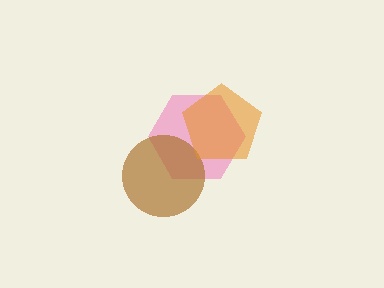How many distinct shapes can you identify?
There are 3 distinct shapes: a pink hexagon, a brown circle, an orange pentagon.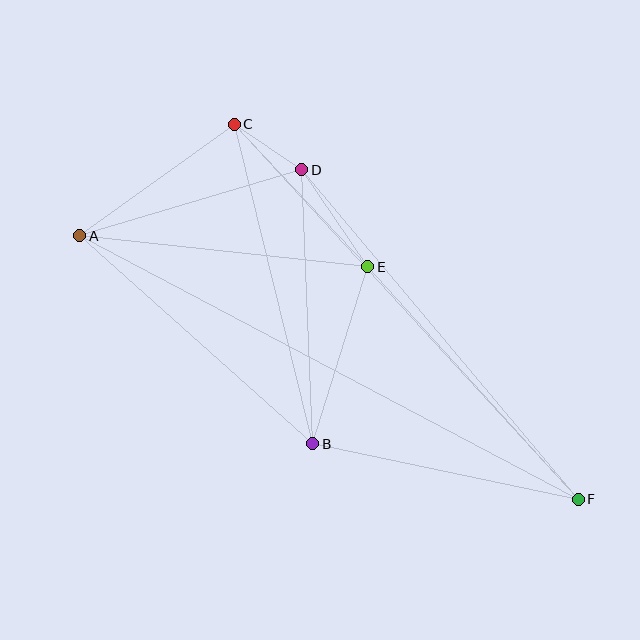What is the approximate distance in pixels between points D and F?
The distance between D and F is approximately 430 pixels.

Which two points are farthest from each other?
Points A and F are farthest from each other.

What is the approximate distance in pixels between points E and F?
The distance between E and F is approximately 314 pixels.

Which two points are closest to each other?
Points C and D are closest to each other.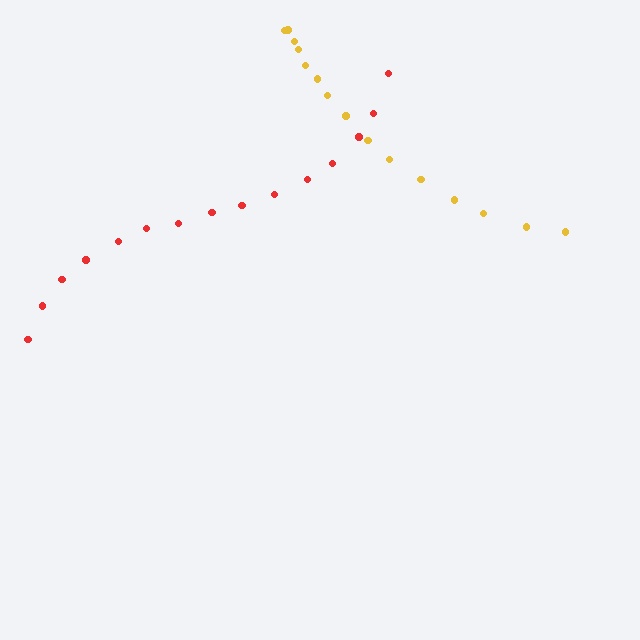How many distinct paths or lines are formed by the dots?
There are 2 distinct paths.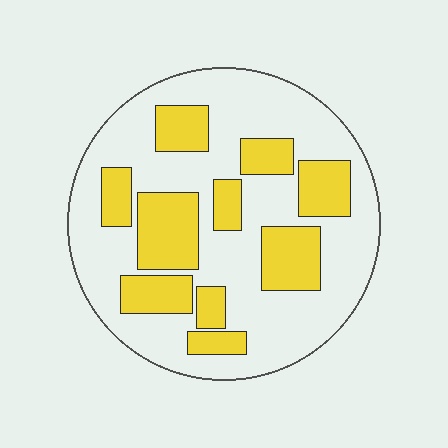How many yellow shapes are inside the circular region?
10.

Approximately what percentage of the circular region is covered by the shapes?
Approximately 35%.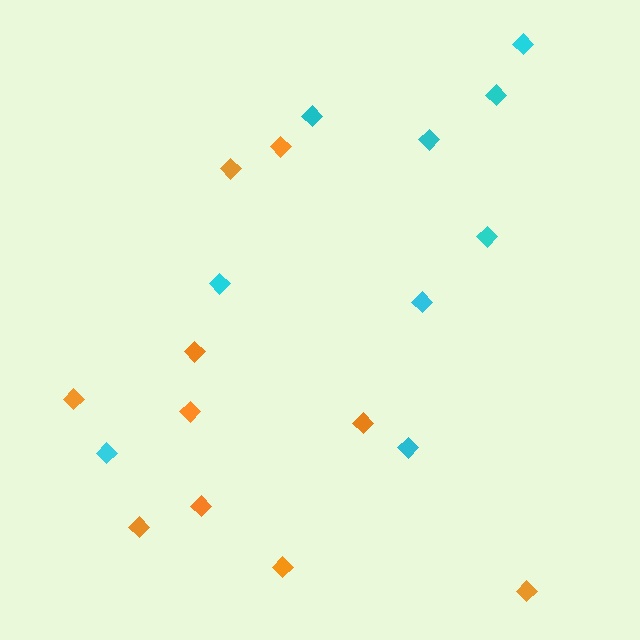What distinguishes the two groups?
There are 2 groups: one group of orange diamonds (10) and one group of cyan diamonds (9).